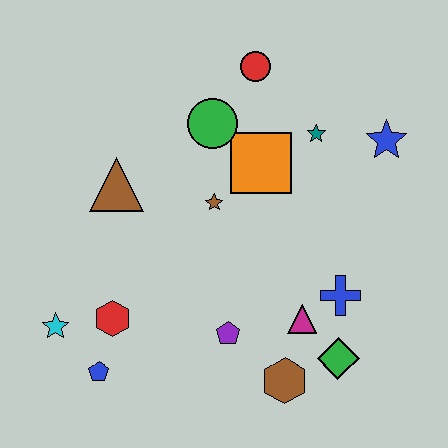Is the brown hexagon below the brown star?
Yes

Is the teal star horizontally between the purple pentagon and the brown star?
No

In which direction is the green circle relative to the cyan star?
The green circle is above the cyan star.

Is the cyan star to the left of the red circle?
Yes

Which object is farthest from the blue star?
The cyan star is farthest from the blue star.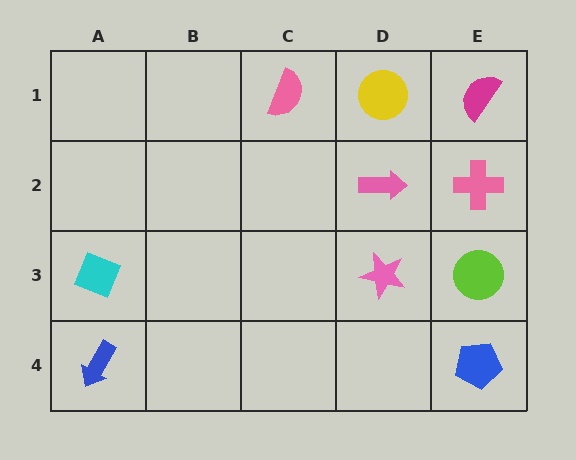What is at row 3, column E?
A lime circle.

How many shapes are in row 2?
2 shapes.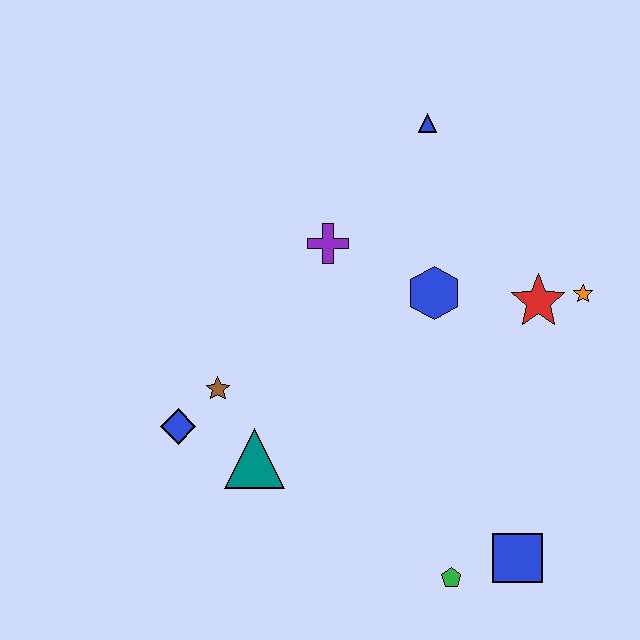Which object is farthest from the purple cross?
The blue square is farthest from the purple cross.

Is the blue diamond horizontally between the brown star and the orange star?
No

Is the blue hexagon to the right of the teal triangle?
Yes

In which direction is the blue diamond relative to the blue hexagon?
The blue diamond is to the left of the blue hexagon.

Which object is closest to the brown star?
The blue diamond is closest to the brown star.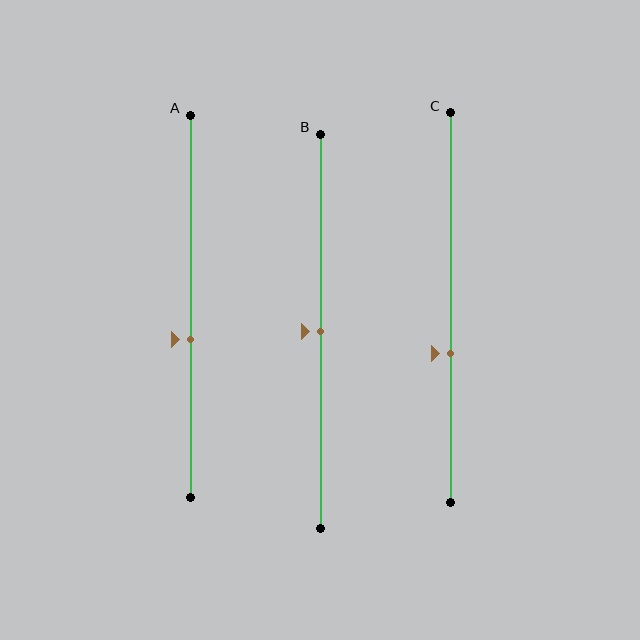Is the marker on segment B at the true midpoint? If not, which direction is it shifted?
Yes, the marker on segment B is at the true midpoint.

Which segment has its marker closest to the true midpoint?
Segment B has its marker closest to the true midpoint.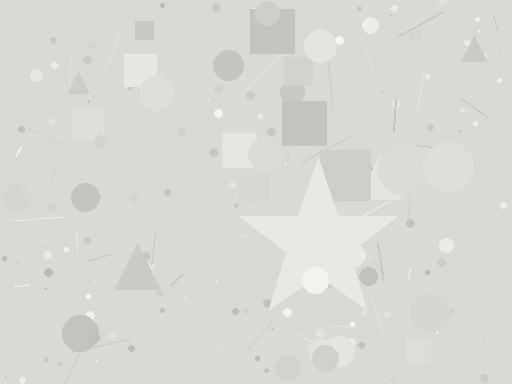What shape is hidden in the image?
A star is hidden in the image.